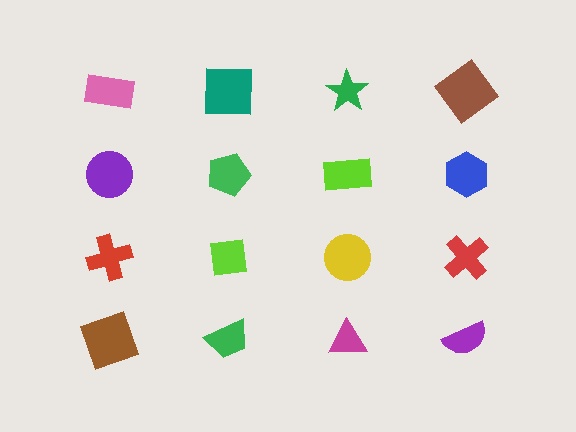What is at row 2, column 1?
A purple circle.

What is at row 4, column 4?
A purple semicircle.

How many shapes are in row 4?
4 shapes.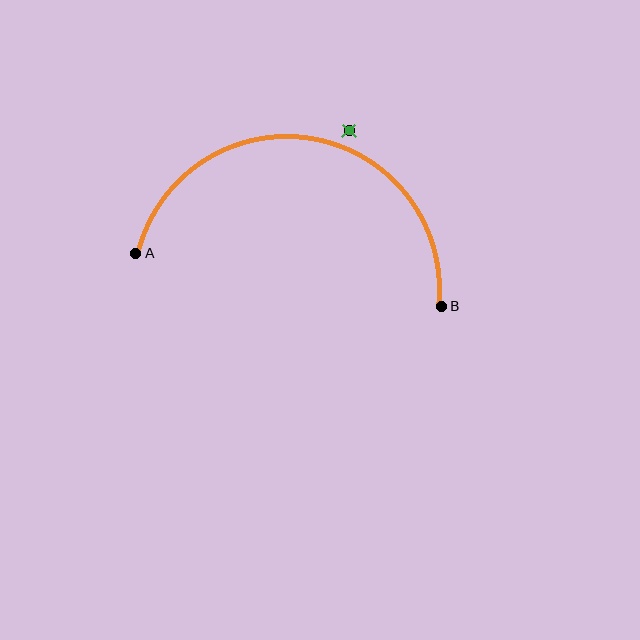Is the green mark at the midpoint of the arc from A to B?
No — the green mark does not lie on the arc at all. It sits slightly outside the curve.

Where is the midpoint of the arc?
The arc midpoint is the point on the curve farthest from the straight line joining A and B. It sits above that line.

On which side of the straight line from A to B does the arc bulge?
The arc bulges above the straight line connecting A and B.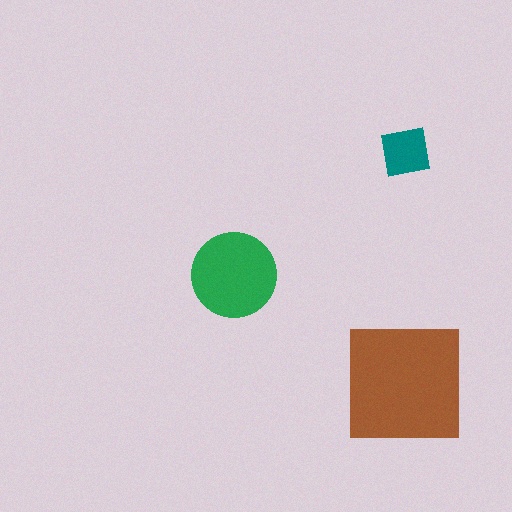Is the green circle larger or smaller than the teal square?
Larger.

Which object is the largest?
The brown square.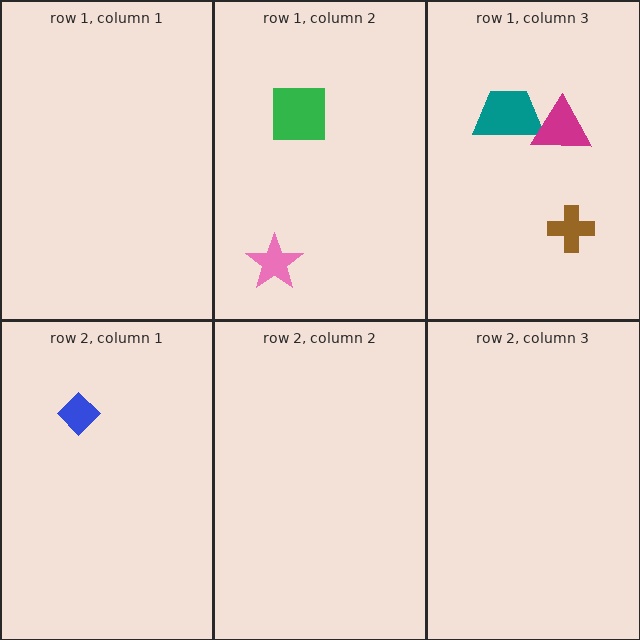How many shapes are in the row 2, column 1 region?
1.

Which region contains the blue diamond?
The row 2, column 1 region.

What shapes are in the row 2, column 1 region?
The blue diamond.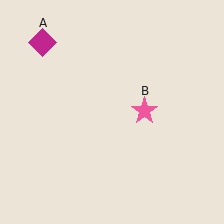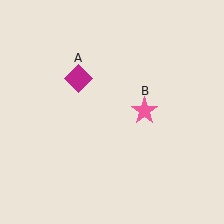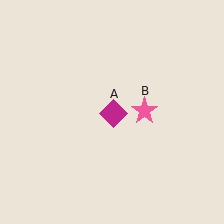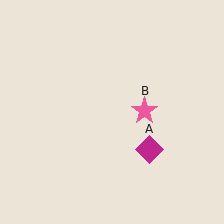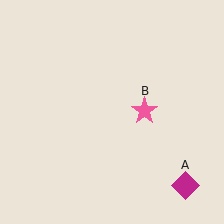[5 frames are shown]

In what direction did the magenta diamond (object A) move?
The magenta diamond (object A) moved down and to the right.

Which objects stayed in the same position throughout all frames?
Pink star (object B) remained stationary.